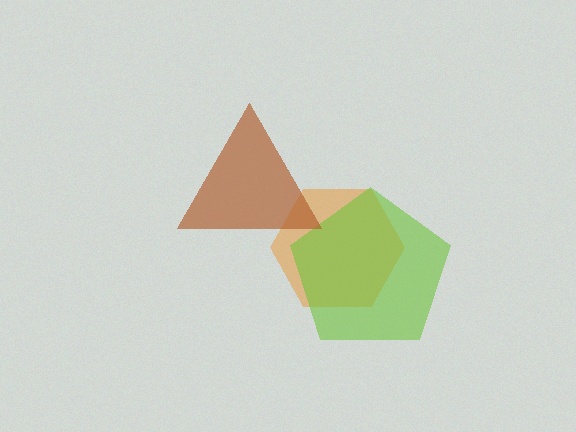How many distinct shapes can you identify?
There are 3 distinct shapes: an orange hexagon, a lime pentagon, a brown triangle.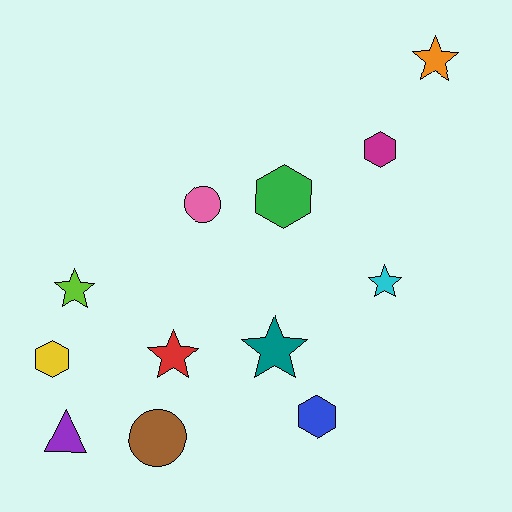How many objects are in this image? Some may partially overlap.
There are 12 objects.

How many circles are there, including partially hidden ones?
There are 2 circles.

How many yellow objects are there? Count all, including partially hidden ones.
There is 1 yellow object.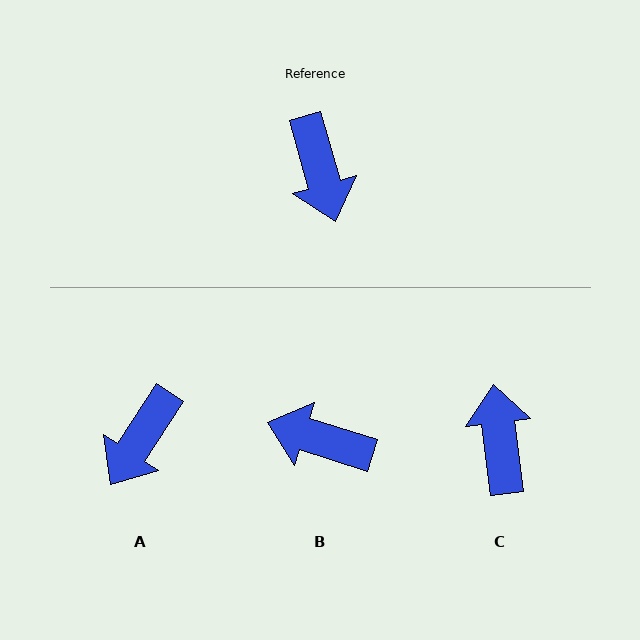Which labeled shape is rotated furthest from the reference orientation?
C, about 171 degrees away.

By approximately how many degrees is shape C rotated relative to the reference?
Approximately 171 degrees counter-clockwise.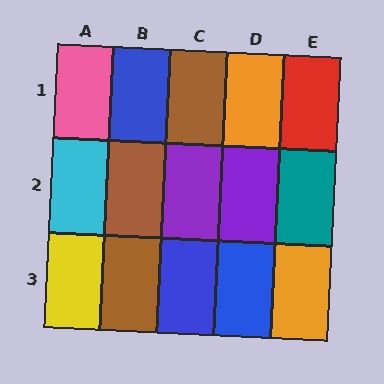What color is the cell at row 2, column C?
Purple.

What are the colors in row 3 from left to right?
Yellow, brown, blue, blue, orange.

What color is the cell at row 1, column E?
Red.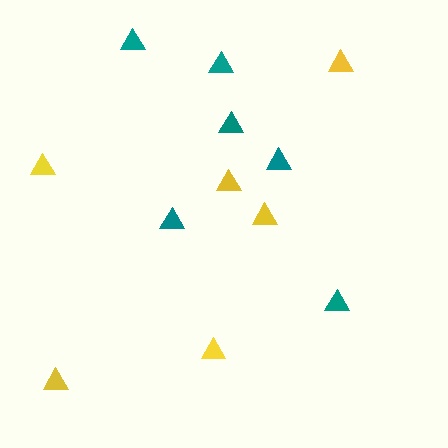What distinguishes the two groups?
There are 2 groups: one group of yellow triangles (6) and one group of teal triangles (6).